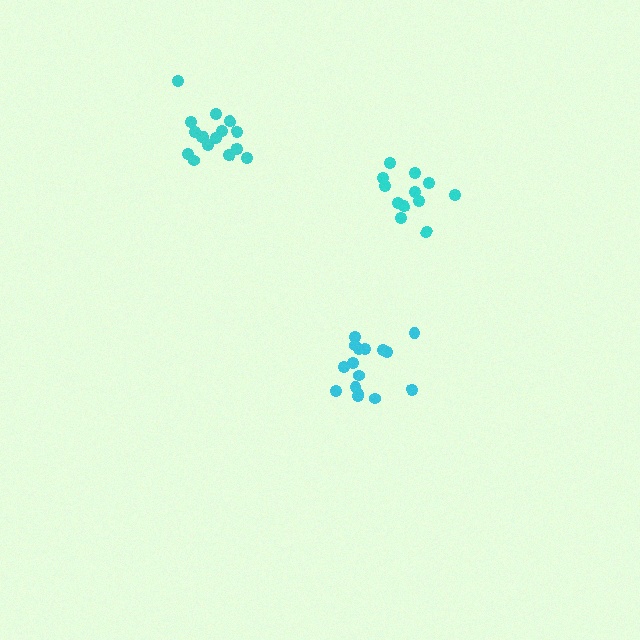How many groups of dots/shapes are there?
There are 3 groups.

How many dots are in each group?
Group 1: 16 dots, Group 2: 12 dots, Group 3: 16 dots (44 total).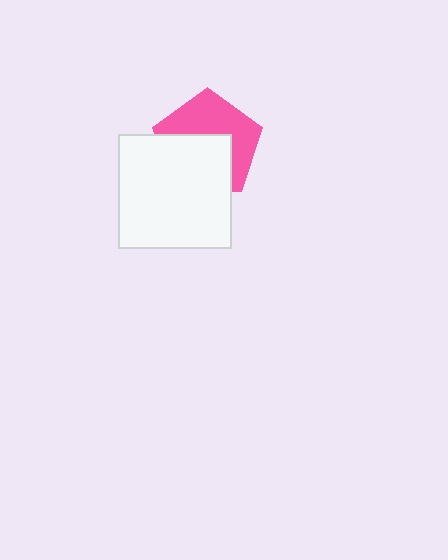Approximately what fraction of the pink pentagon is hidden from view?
Roughly 49% of the pink pentagon is hidden behind the white square.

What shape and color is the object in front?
The object in front is a white square.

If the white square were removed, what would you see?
You would see the complete pink pentagon.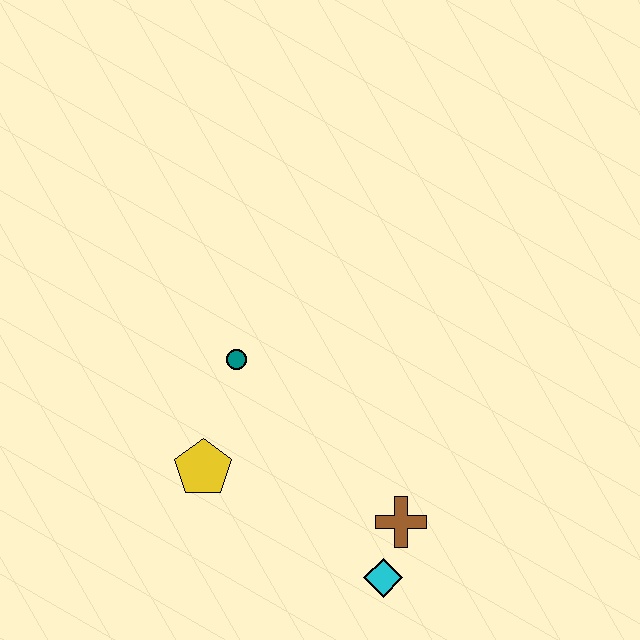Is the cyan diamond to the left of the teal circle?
No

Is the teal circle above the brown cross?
Yes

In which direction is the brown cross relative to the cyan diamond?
The brown cross is above the cyan diamond.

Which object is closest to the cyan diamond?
The brown cross is closest to the cyan diamond.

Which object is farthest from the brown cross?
The teal circle is farthest from the brown cross.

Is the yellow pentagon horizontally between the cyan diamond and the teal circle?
No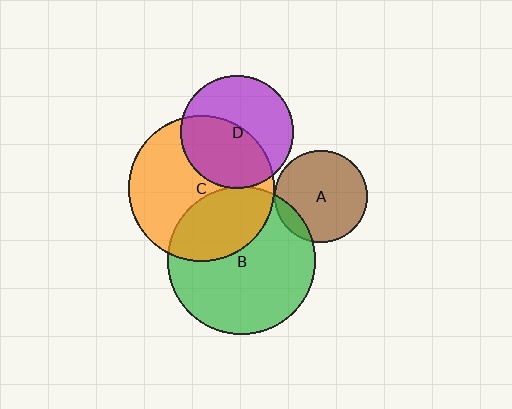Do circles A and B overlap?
Yes.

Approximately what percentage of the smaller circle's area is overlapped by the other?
Approximately 10%.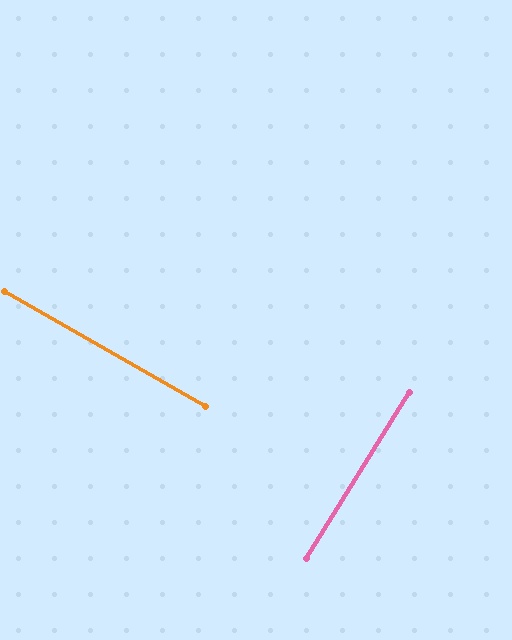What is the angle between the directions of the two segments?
Approximately 88 degrees.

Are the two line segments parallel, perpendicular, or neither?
Perpendicular — they meet at approximately 88°.